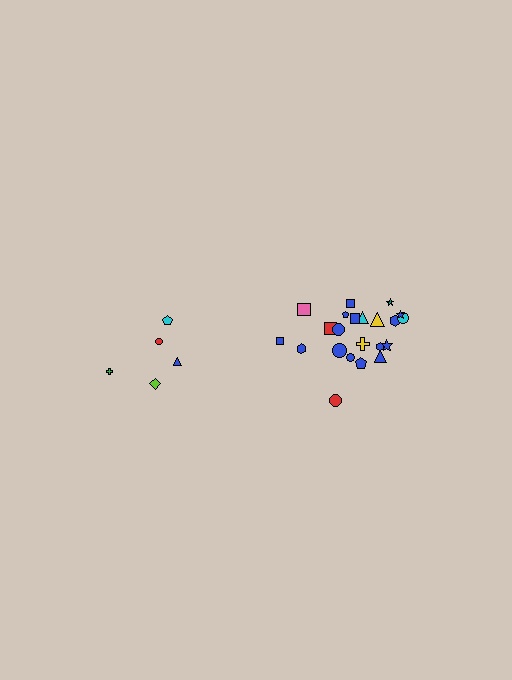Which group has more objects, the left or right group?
The right group.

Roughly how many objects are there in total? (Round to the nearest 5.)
Roughly 25 objects in total.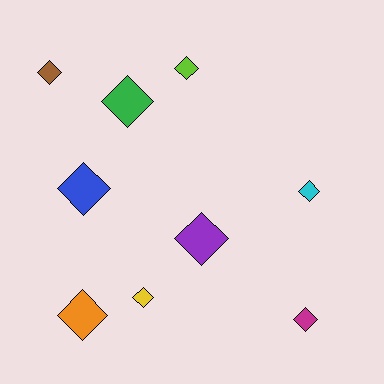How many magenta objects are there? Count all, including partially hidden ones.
There is 1 magenta object.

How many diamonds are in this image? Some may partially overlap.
There are 9 diamonds.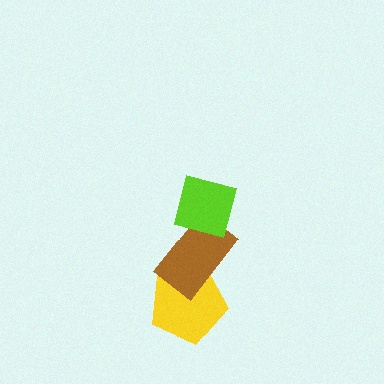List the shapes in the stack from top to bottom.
From top to bottom: the lime square, the brown rectangle, the yellow pentagon.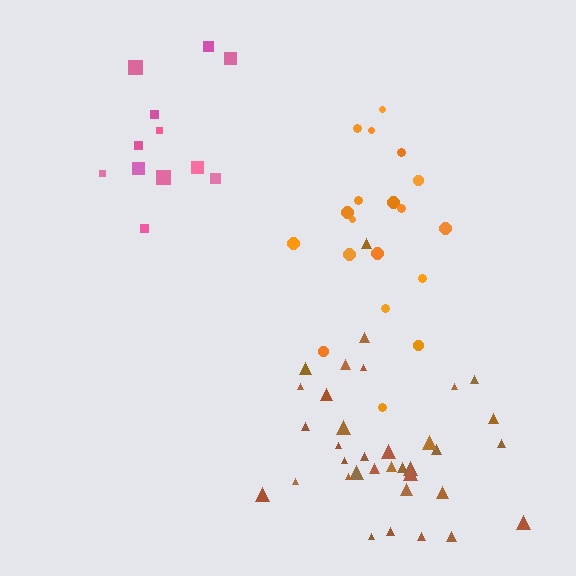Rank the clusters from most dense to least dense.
brown, orange, pink.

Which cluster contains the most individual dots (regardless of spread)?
Brown (35).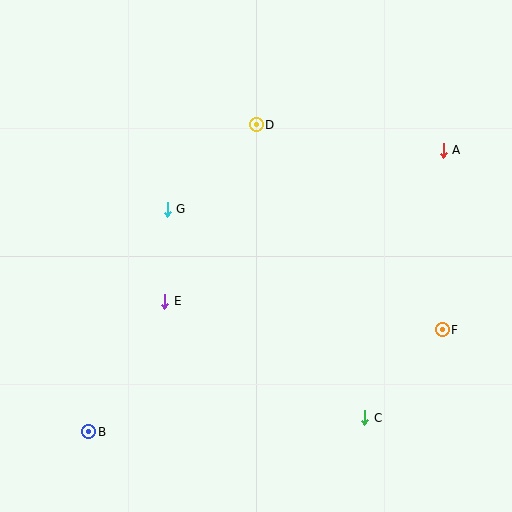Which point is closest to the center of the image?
Point G at (167, 209) is closest to the center.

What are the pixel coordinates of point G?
Point G is at (167, 209).